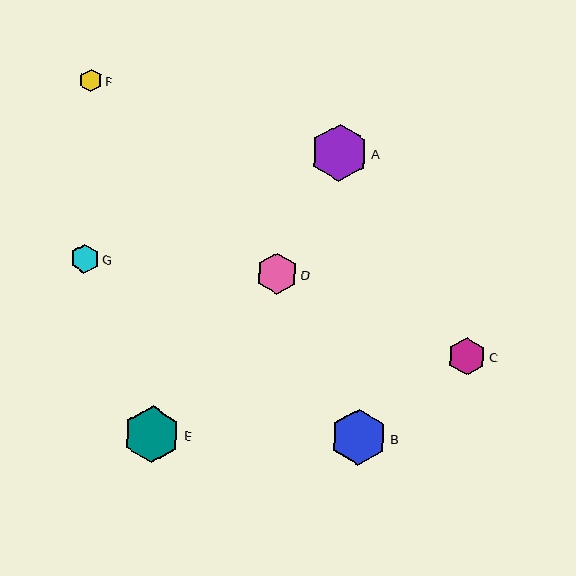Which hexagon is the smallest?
Hexagon F is the smallest with a size of approximately 23 pixels.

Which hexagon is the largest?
Hexagon A is the largest with a size of approximately 58 pixels.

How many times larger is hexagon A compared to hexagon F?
Hexagon A is approximately 2.5 times the size of hexagon F.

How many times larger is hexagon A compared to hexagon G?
Hexagon A is approximately 2.0 times the size of hexagon G.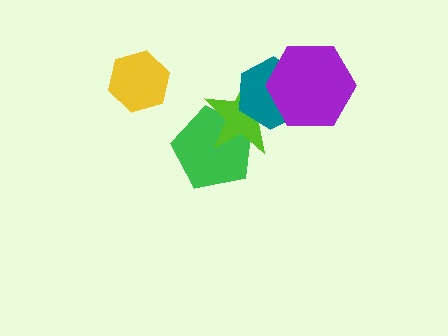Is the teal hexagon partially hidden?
Yes, it is partially covered by another shape.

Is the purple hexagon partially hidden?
No, no other shape covers it.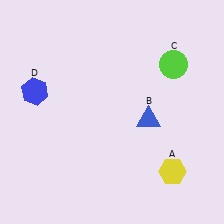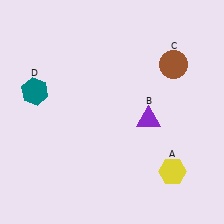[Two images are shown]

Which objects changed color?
B changed from blue to purple. C changed from lime to brown. D changed from blue to teal.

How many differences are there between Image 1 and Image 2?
There are 3 differences between the two images.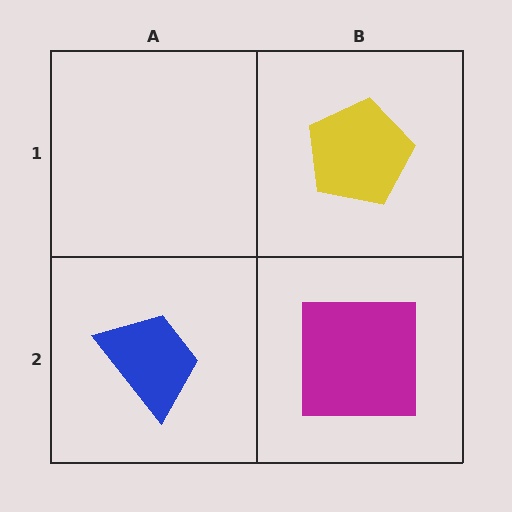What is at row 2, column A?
A blue trapezoid.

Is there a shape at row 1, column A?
No, that cell is empty.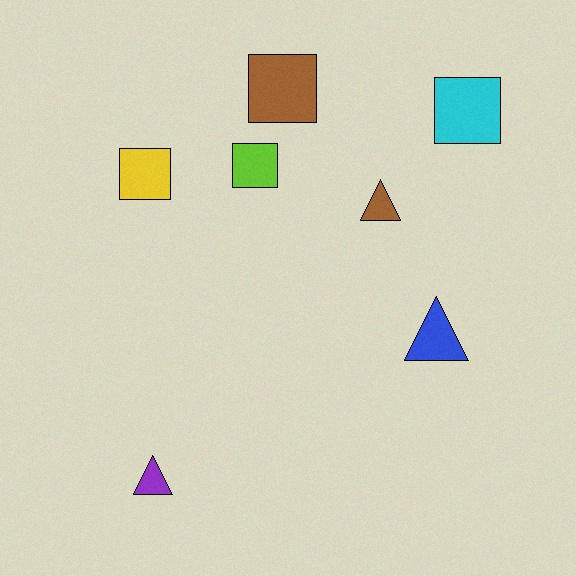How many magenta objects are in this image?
There are no magenta objects.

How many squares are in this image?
There are 4 squares.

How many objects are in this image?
There are 7 objects.